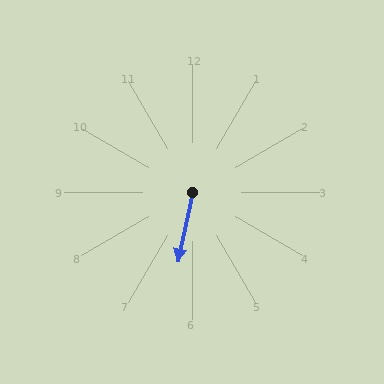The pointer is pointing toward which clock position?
Roughly 6 o'clock.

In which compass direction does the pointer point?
South.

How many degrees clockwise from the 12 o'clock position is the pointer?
Approximately 192 degrees.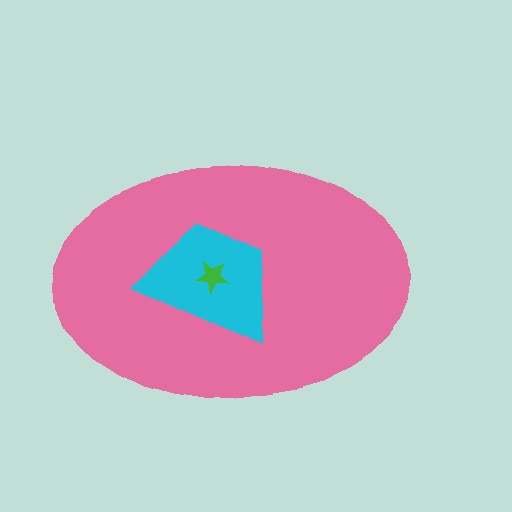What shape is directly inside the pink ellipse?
The cyan trapezoid.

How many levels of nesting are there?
3.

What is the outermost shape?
The pink ellipse.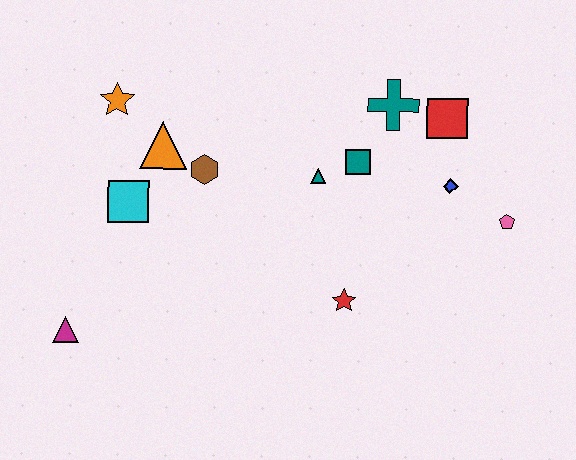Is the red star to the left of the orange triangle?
No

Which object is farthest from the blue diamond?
The magenta triangle is farthest from the blue diamond.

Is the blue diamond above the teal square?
No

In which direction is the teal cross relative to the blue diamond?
The teal cross is above the blue diamond.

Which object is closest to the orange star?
The orange triangle is closest to the orange star.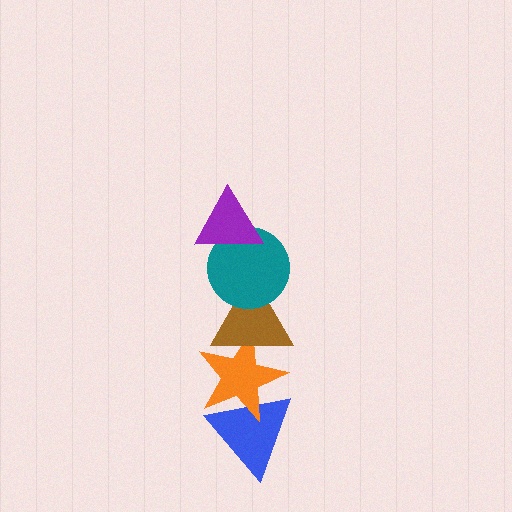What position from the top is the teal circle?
The teal circle is 2nd from the top.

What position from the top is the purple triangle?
The purple triangle is 1st from the top.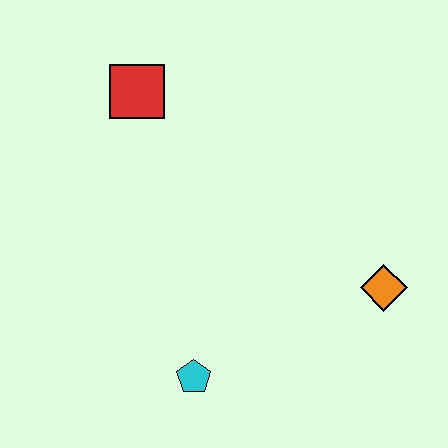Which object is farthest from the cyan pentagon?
The red square is farthest from the cyan pentagon.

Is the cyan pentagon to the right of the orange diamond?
No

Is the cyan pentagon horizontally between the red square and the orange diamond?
Yes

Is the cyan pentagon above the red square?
No